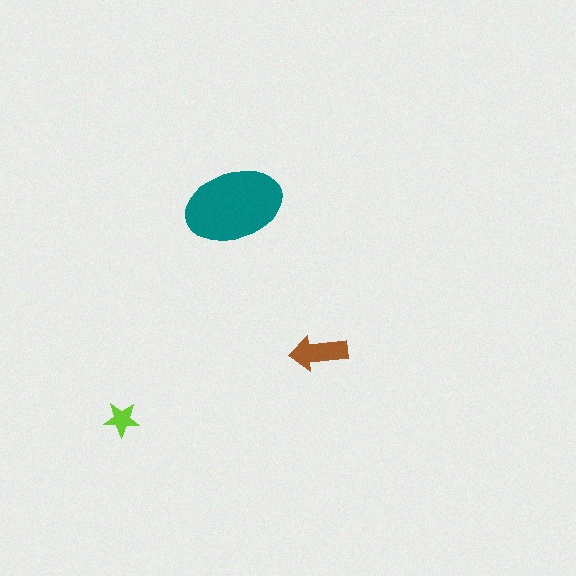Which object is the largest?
The teal ellipse.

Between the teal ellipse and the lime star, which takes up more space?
The teal ellipse.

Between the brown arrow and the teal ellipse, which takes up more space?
The teal ellipse.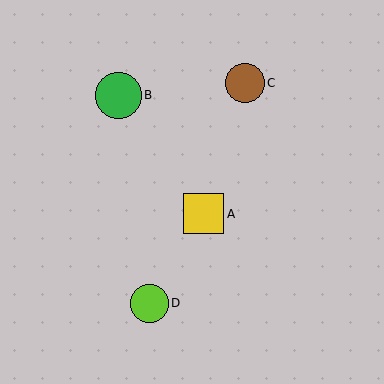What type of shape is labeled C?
Shape C is a brown circle.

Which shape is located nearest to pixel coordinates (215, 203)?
The yellow square (labeled A) at (204, 214) is nearest to that location.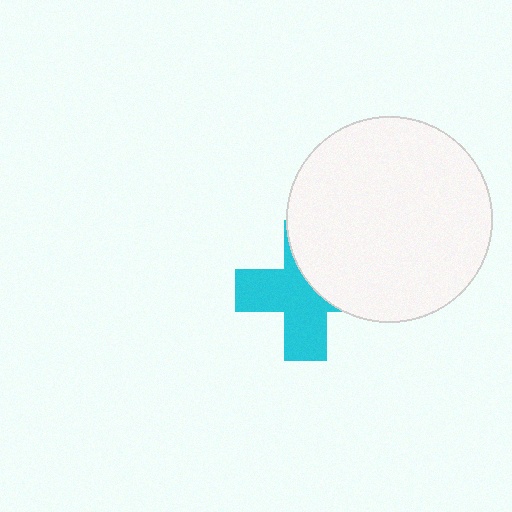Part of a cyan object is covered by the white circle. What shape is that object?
It is a cross.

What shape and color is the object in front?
The object in front is a white circle.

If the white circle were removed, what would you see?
You would see the complete cyan cross.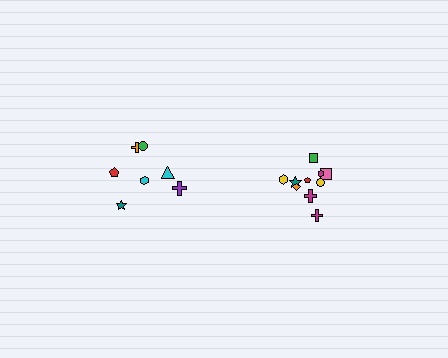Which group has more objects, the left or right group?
The right group.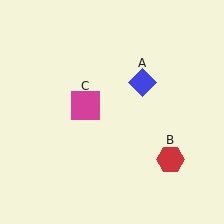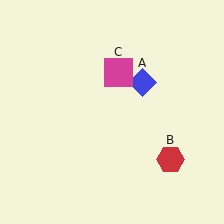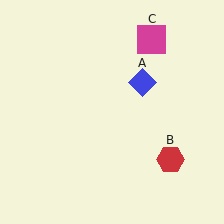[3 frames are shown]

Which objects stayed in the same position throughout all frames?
Blue diamond (object A) and red hexagon (object B) remained stationary.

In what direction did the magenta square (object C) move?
The magenta square (object C) moved up and to the right.